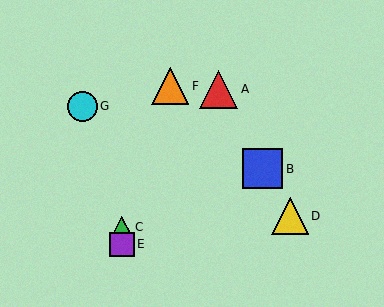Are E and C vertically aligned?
Yes, both are at x≈122.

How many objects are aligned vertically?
2 objects (C, E) are aligned vertically.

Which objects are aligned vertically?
Objects C, E are aligned vertically.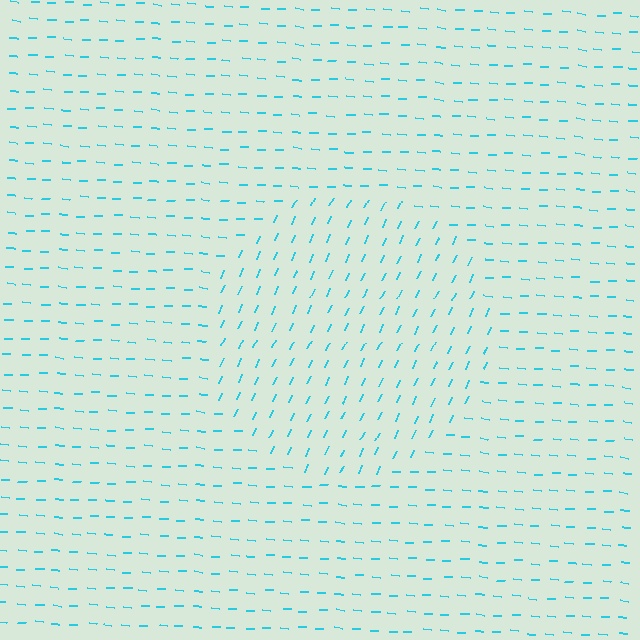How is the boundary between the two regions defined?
The boundary is defined purely by a change in line orientation (approximately 68 degrees difference). All lines are the same color and thickness.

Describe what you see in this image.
The image is filled with small cyan line segments. A circle region in the image has lines oriented differently from the surrounding lines, creating a visible texture boundary.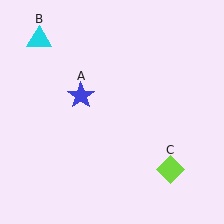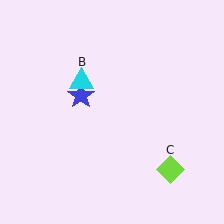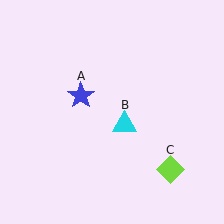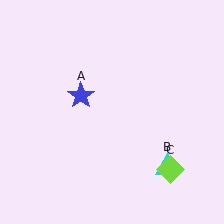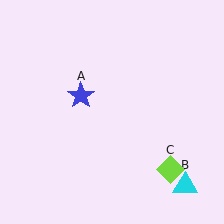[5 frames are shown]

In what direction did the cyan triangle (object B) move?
The cyan triangle (object B) moved down and to the right.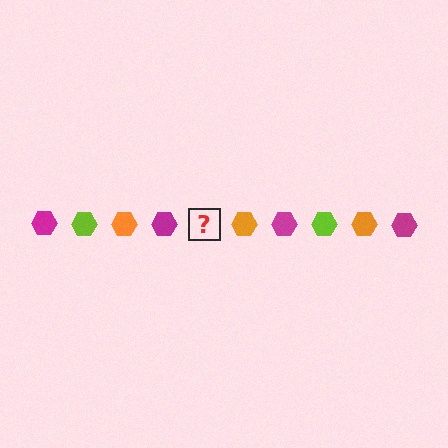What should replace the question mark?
The question mark should be replaced with a lime hexagon.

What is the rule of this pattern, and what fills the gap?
The rule is that the pattern cycles through magenta, lime, orange hexagons. The gap should be filled with a lime hexagon.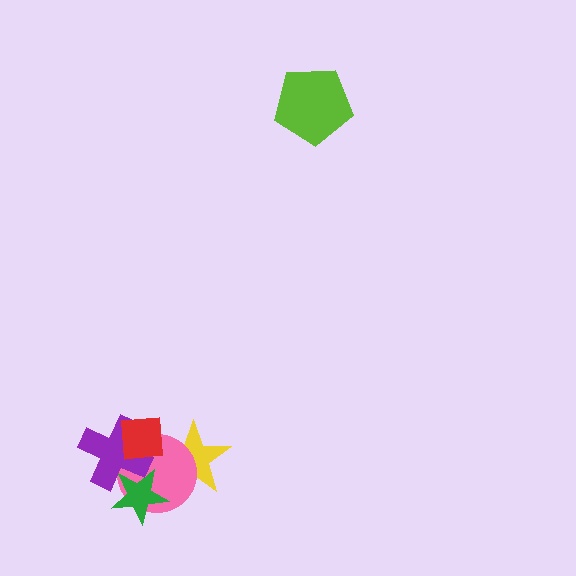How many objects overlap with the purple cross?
3 objects overlap with the purple cross.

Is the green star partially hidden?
Yes, it is partially covered by another shape.